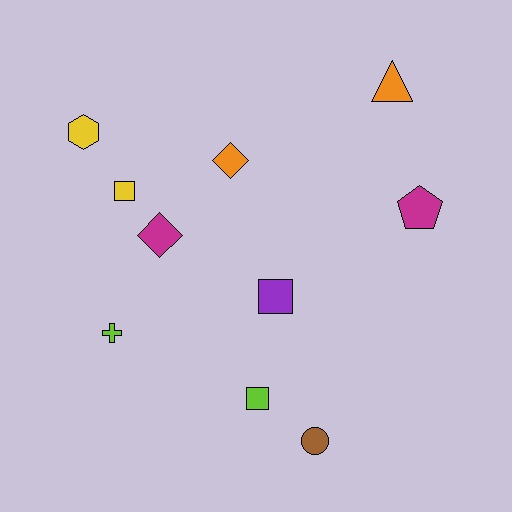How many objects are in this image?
There are 10 objects.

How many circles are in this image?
There is 1 circle.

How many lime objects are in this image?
There are 2 lime objects.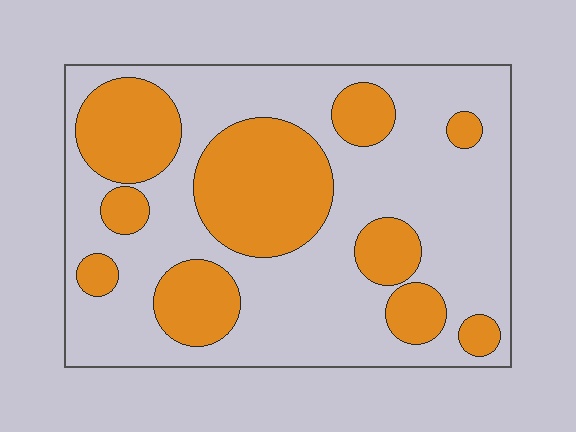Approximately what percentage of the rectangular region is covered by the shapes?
Approximately 35%.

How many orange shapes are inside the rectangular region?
10.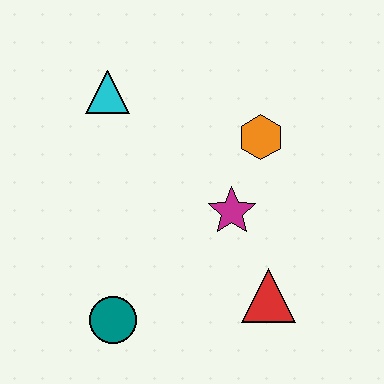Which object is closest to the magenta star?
The orange hexagon is closest to the magenta star.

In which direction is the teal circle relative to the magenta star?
The teal circle is to the left of the magenta star.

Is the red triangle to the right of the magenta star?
Yes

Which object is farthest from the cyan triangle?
The red triangle is farthest from the cyan triangle.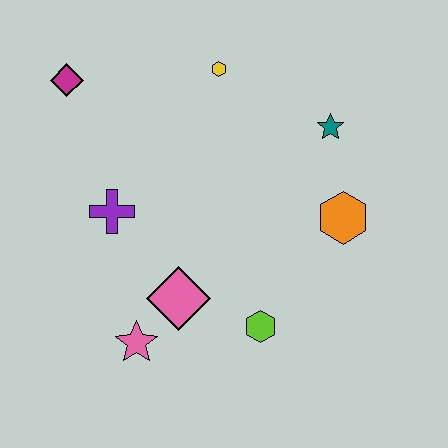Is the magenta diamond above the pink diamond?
Yes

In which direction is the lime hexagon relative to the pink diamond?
The lime hexagon is to the right of the pink diamond.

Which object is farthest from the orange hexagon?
The magenta diamond is farthest from the orange hexagon.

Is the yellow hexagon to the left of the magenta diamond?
No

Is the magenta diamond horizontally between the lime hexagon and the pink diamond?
No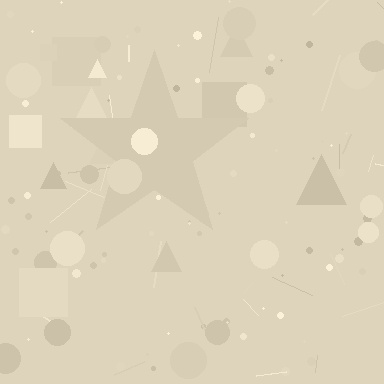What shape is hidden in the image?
A star is hidden in the image.